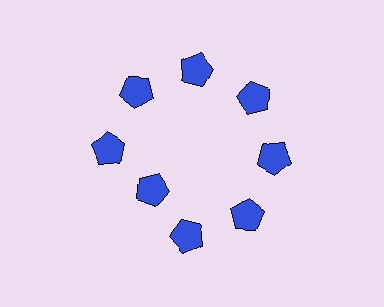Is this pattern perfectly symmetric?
No. The 8 blue pentagons are arranged in a ring, but one element near the 8 o'clock position is pulled inward toward the center, breaking the 8-fold rotational symmetry.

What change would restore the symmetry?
The symmetry would be restored by moving it outward, back onto the ring so that all 8 pentagons sit at equal angles and equal distance from the center.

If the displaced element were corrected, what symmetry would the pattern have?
It would have 8-fold rotational symmetry — the pattern would map onto itself every 45 degrees.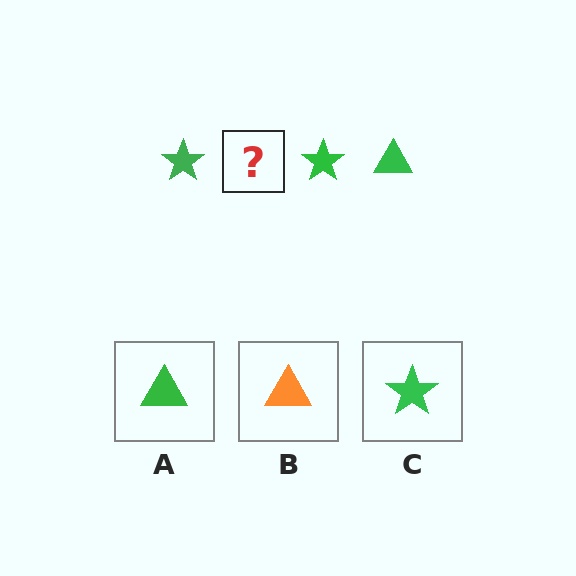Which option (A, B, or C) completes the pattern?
A.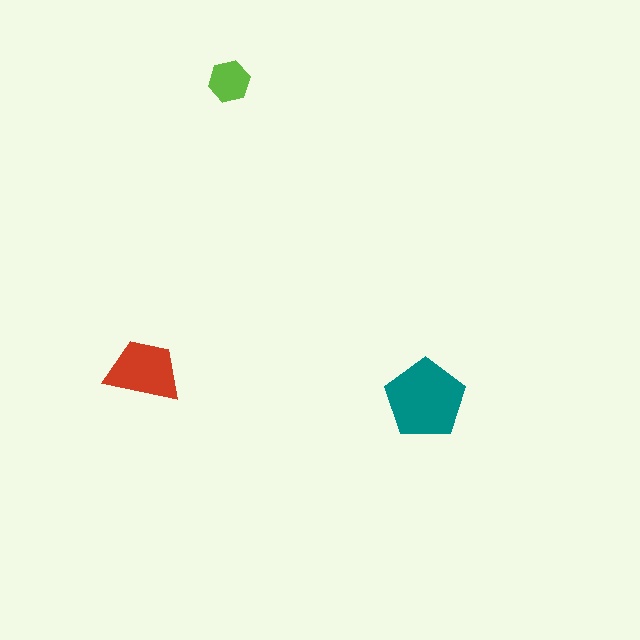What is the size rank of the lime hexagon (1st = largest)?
3rd.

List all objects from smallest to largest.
The lime hexagon, the red trapezoid, the teal pentagon.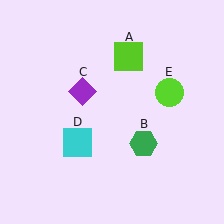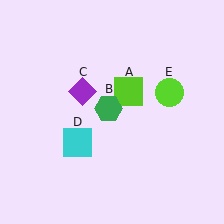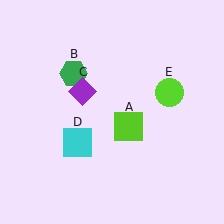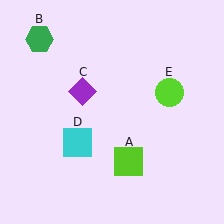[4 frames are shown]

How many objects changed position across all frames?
2 objects changed position: lime square (object A), green hexagon (object B).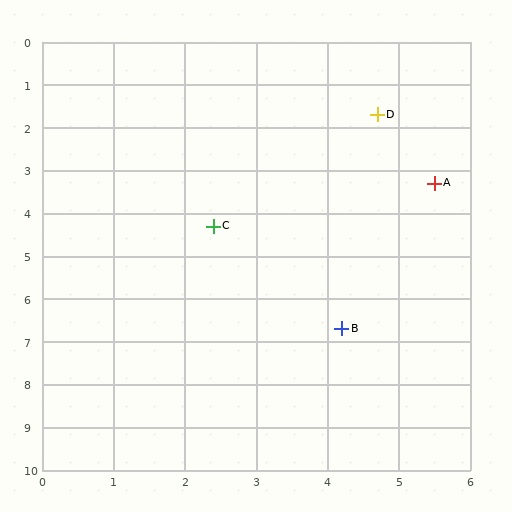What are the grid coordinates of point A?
Point A is at approximately (5.5, 3.3).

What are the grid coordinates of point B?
Point B is at approximately (4.2, 6.7).